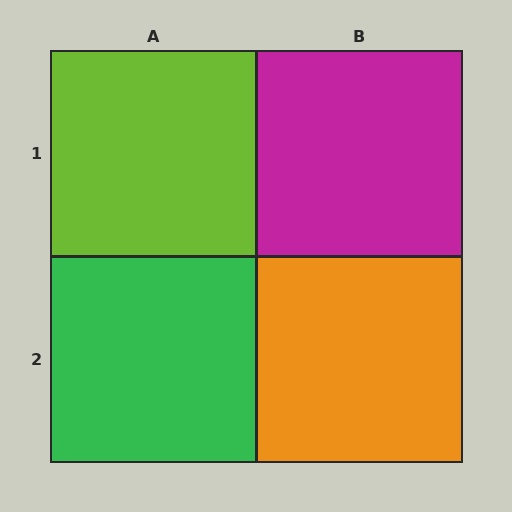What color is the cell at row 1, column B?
Magenta.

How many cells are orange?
1 cell is orange.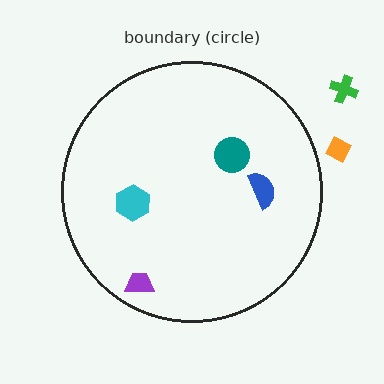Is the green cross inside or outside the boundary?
Outside.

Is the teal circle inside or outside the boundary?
Inside.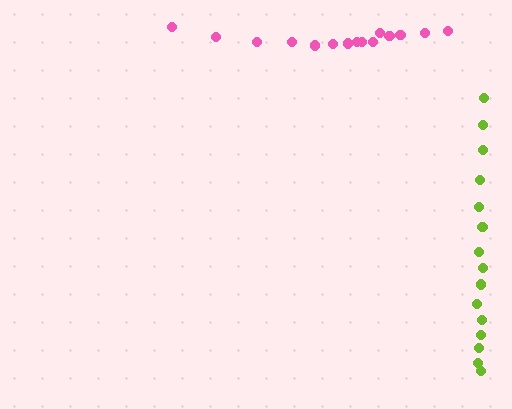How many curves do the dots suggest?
There are 2 distinct paths.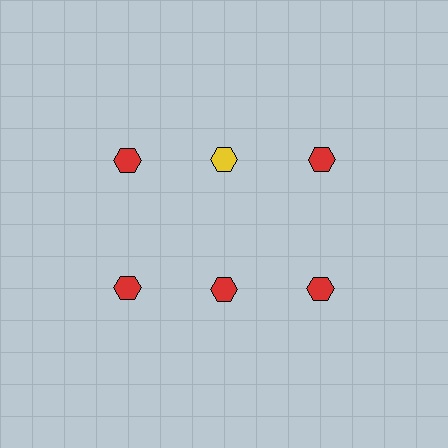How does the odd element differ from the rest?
It has a different color: yellow instead of red.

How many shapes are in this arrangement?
There are 6 shapes arranged in a grid pattern.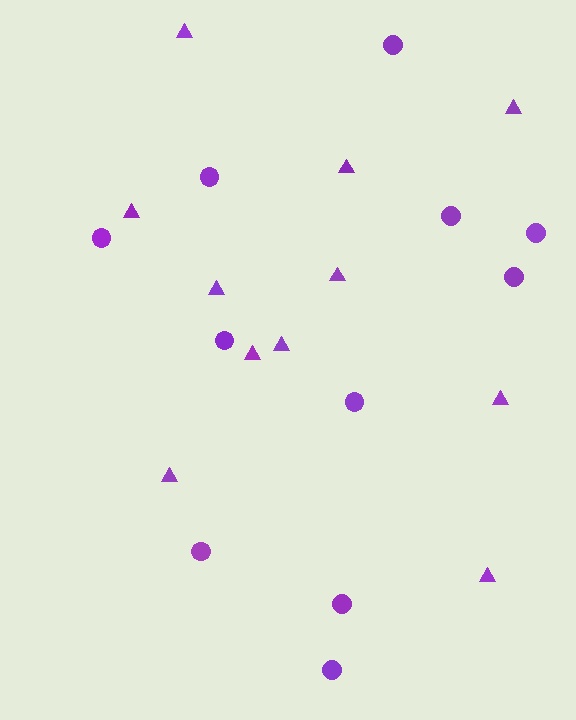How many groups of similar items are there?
There are 2 groups: one group of circles (11) and one group of triangles (11).